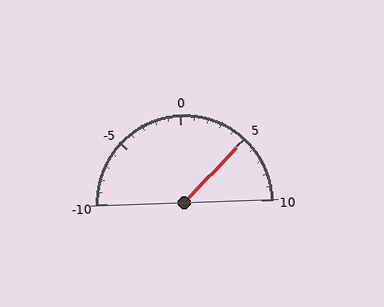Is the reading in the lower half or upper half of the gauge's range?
The reading is in the upper half of the range (-10 to 10).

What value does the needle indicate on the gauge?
The needle indicates approximately 5.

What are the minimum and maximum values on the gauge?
The gauge ranges from -10 to 10.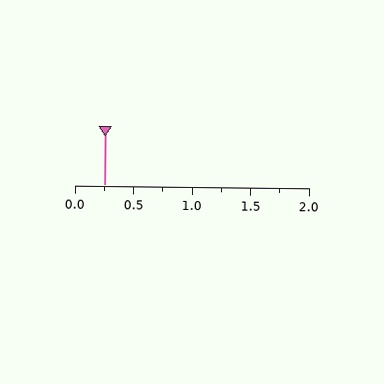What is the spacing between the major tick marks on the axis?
The major ticks are spaced 0.5 apart.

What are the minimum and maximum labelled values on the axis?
The axis runs from 0.0 to 2.0.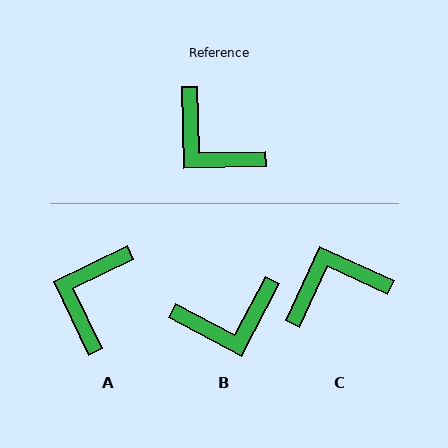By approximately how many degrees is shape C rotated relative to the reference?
Approximately 116 degrees clockwise.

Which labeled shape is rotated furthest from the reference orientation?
C, about 116 degrees away.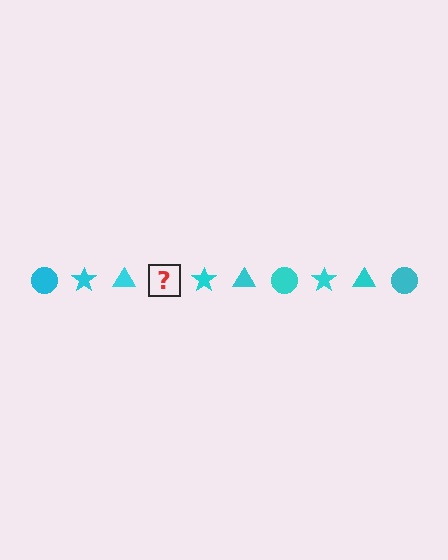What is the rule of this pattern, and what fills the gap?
The rule is that the pattern cycles through circle, star, triangle shapes in cyan. The gap should be filled with a cyan circle.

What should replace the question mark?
The question mark should be replaced with a cyan circle.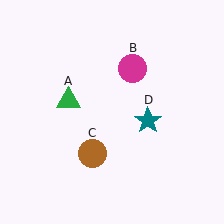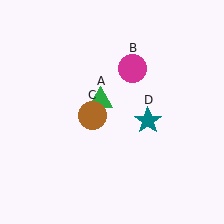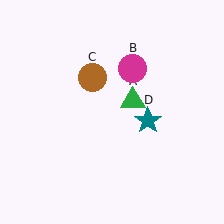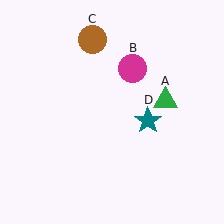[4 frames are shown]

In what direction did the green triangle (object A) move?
The green triangle (object A) moved right.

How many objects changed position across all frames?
2 objects changed position: green triangle (object A), brown circle (object C).